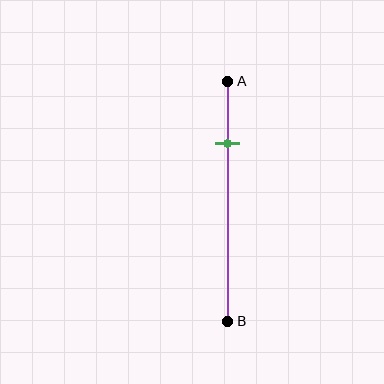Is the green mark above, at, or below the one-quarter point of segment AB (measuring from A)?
The green mark is approximately at the one-quarter point of segment AB.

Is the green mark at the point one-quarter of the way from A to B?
Yes, the mark is approximately at the one-quarter point.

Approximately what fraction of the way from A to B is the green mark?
The green mark is approximately 25% of the way from A to B.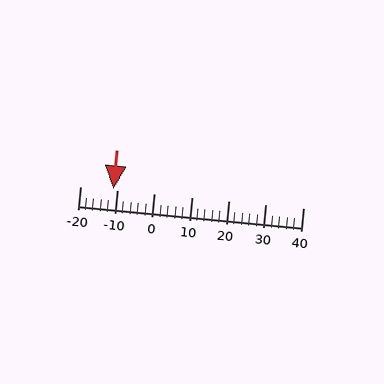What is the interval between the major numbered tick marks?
The major tick marks are spaced 10 units apart.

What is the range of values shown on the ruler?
The ruler shows values from -20 to 40.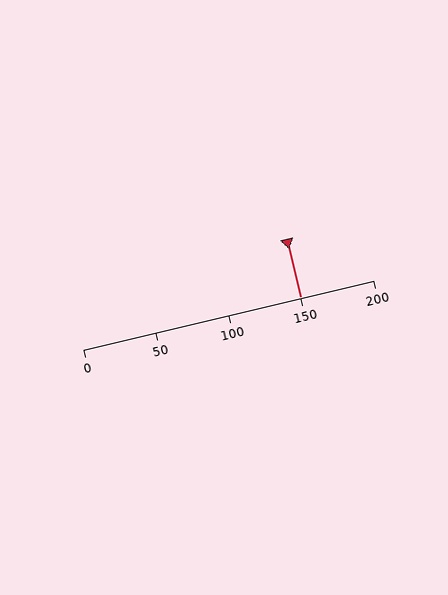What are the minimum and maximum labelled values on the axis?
The axis runs from 0 to 200.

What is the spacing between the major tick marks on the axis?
The major ticks are spaced 50 apart.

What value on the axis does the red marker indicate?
The marker indicates approximately 150.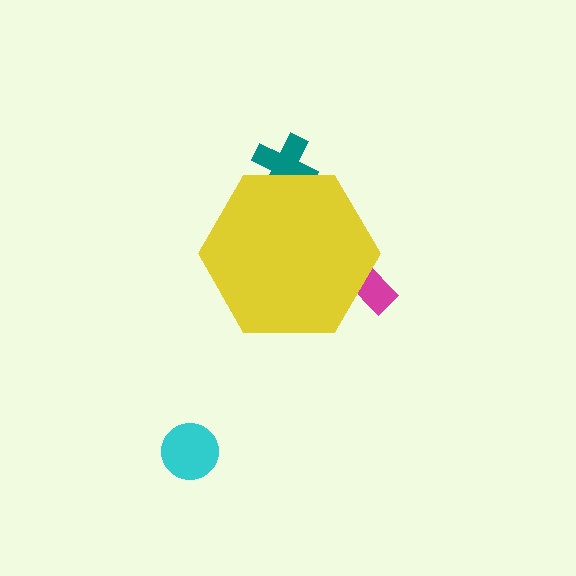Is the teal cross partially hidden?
Yes, the teal cross is partially hidden behind the yellow hexagon.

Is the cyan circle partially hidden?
No, the cyan circle is fully visible.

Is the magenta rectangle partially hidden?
Yes, the magenta rectangle is partially hidden behind the yellow hexagon.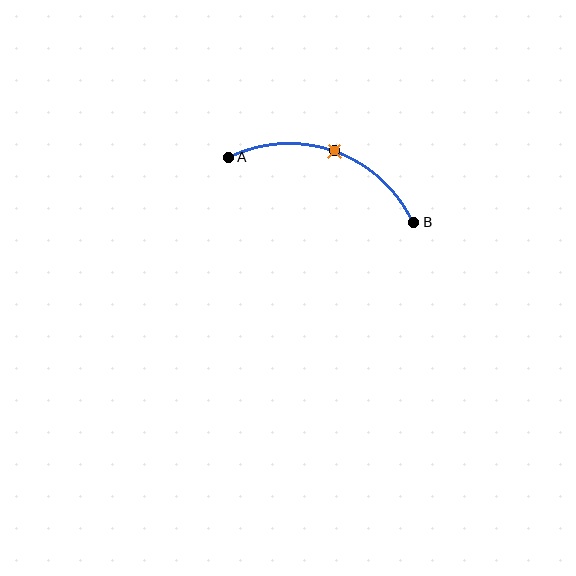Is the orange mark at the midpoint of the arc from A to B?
Yes. The orange mark lies on the arc at equal arc-length from both A and B — it is the arc midpoint.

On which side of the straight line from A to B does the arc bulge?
The arc bulges above the straight line connecting A and B.